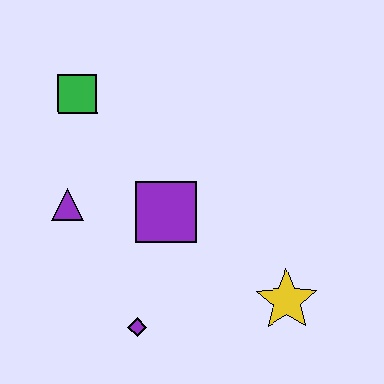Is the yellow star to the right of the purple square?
Yes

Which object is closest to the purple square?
The purple triangle is closest to the purple square.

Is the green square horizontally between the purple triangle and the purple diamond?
Yes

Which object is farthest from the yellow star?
The green square is farthest from the yellow star.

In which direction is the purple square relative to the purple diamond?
The purple square is above the purple diamond.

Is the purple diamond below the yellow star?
Yes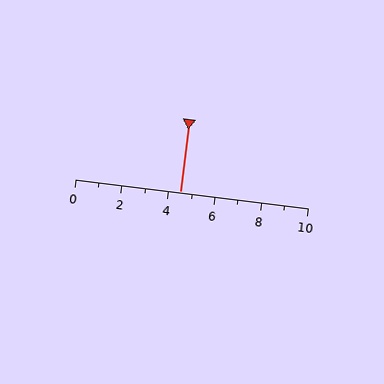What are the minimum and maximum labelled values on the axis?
The axis runs from 0 to 10.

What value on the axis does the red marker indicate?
The marker indicates approximately 4.5.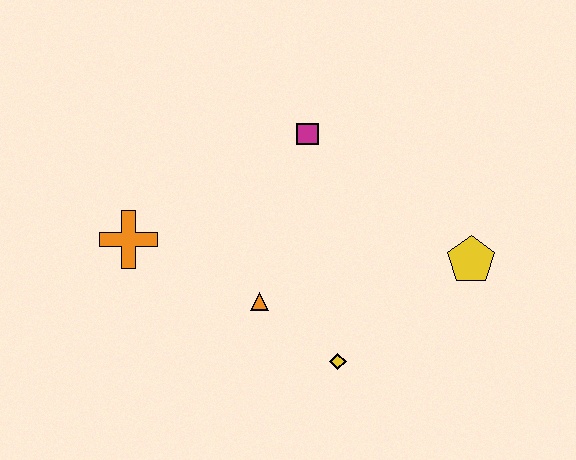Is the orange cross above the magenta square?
No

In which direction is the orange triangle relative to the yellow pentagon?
The orange triangle is to the left of the yellow pentagon.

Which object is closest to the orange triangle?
The yellow diamond is closest to the orange triangle.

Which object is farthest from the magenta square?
The yellow diamond is farthest from the magenta square.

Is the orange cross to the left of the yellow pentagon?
Yes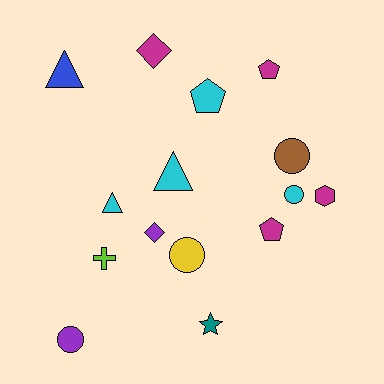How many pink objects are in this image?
There are no pink objects.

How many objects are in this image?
There are 15 objects.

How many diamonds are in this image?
There are 2 diamonds.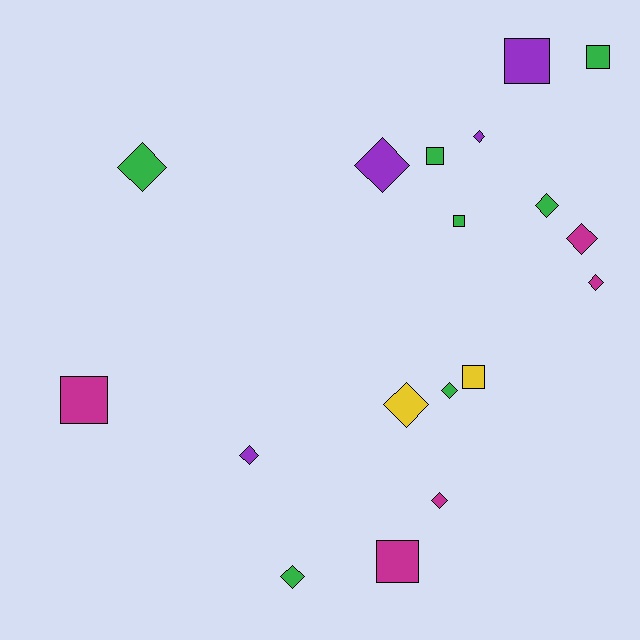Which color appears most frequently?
Green, with 7 objects.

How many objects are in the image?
There are 18 objects.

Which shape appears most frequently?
Diamond, with 11 objects.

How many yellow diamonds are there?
There is 1 yellow diamond.